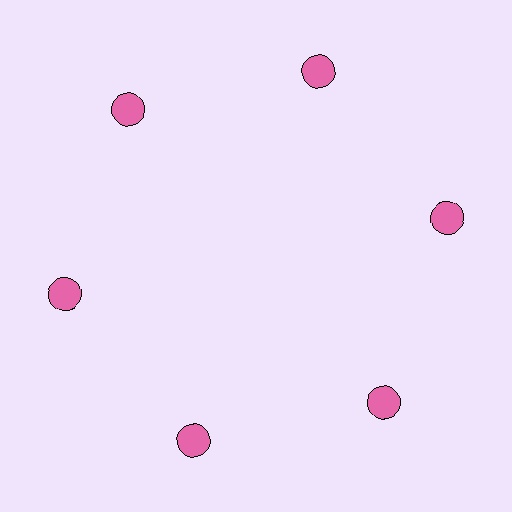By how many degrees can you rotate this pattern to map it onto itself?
The pattern maps onto itself every 60 degrees of rotation.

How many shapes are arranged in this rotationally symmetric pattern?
There are 6 shapes, arranged in 6 groups of 1.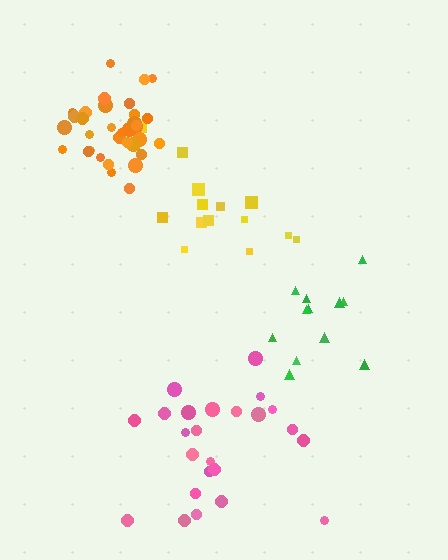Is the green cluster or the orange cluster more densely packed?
Orange.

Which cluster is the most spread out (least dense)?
Yellow.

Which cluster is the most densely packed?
Orange.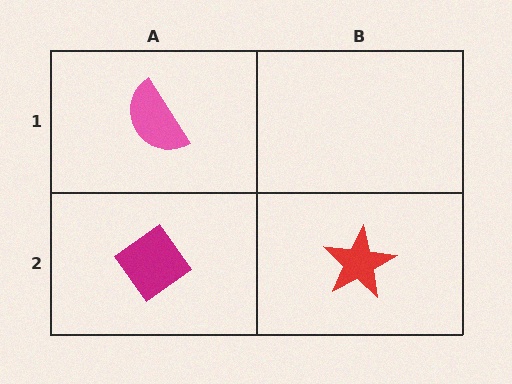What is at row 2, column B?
A red star.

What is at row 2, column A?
A magenta diamond.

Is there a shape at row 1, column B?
No, that cell is empty.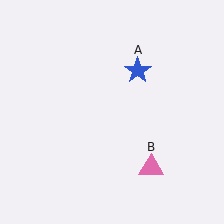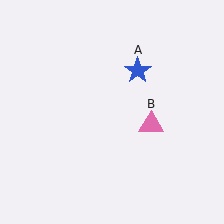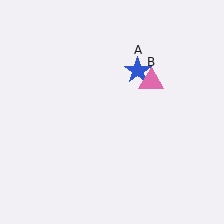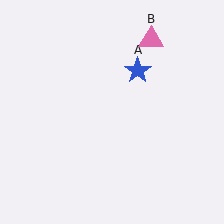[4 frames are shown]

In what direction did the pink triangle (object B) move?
The pink triangle (object B) moved up.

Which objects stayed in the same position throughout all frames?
Blue star (object A) remained stationary.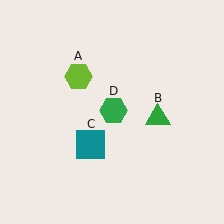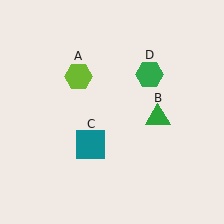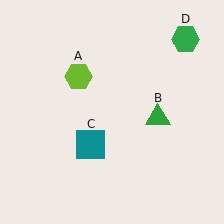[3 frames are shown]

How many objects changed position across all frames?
1 object changed position: green hexagon (object D).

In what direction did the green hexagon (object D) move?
The green hexagon (object D) moved up and to the right.